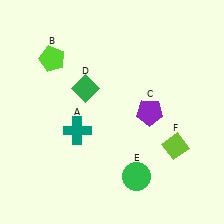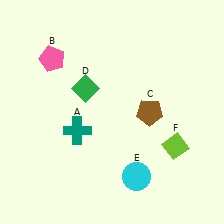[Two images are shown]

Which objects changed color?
B changed from lime to pink. C changed from purple to brown. E changed from green to cyan.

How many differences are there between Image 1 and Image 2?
There are 3 differences between the two images.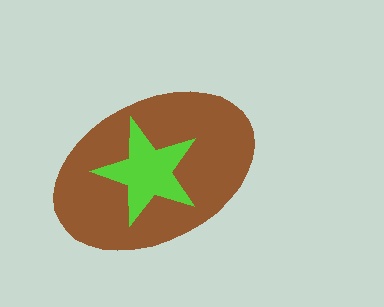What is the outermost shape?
The brown ellipse.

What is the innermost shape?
The lime star.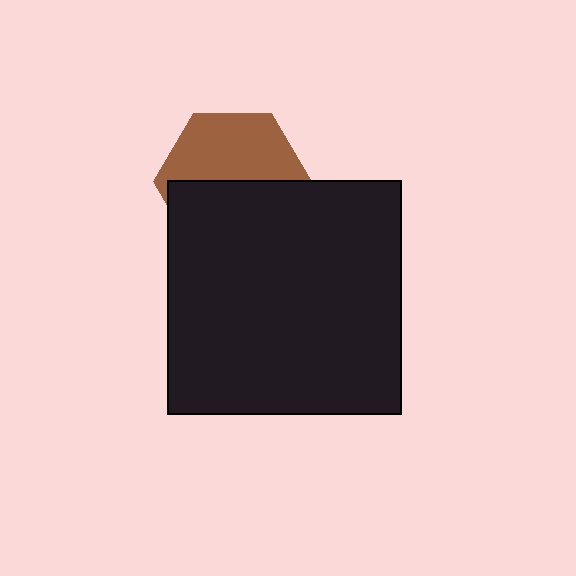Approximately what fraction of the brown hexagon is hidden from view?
Roughly 51% of the brown hexagon is hidden behind the black square.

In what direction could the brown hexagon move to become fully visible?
The brown hexagon could move up. That would shift it out from behind the black square entirely.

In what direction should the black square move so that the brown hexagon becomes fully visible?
The black square should move down. That is the shortest direction to clear the overlap and leave the brown hexagon fully visible.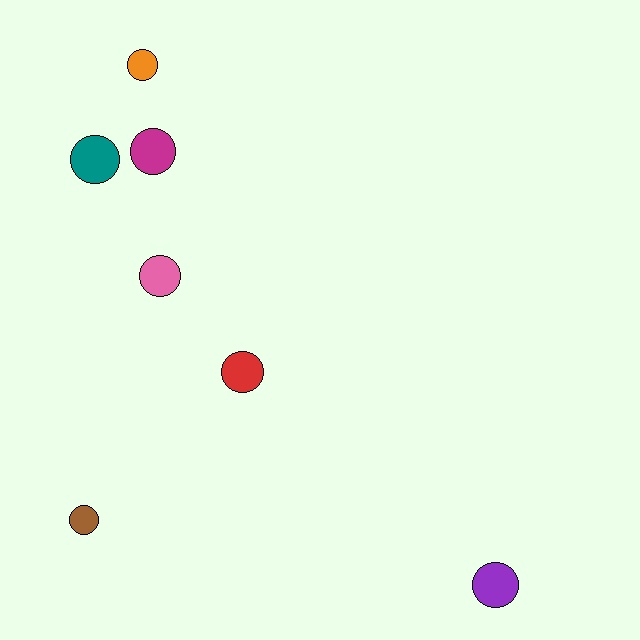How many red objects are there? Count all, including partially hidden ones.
There is 1 red object.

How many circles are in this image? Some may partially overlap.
There are 7 circles.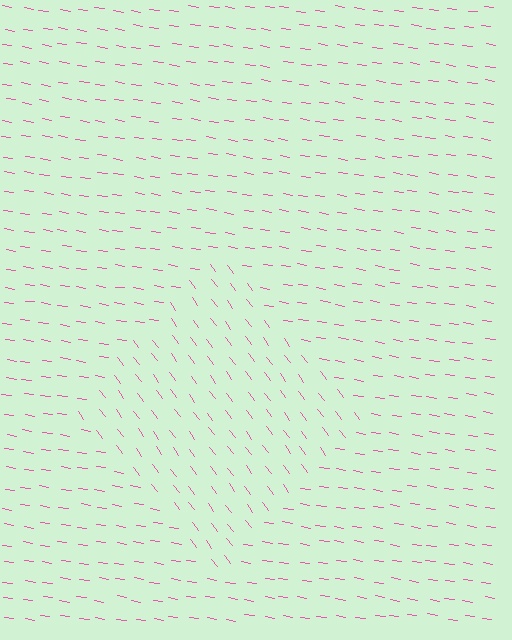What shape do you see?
I see a diamond.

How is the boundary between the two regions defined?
The boundary is defined purely by a change in line orientation (approximately 45 degrees difference). All lines are the same color and thickness.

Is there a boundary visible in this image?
Yes, there is a texture boundary formed by a change in line orientation.